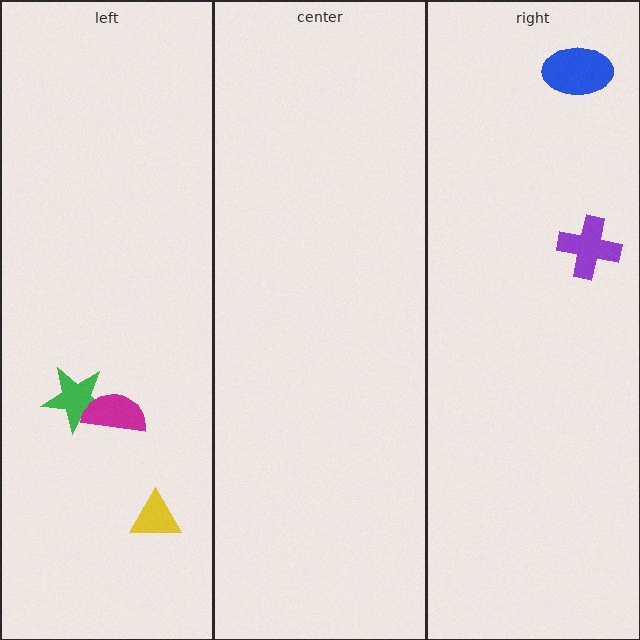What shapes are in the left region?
The yellow triangle, the green star, the magenta semicircle.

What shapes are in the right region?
The blue ellipse, the purple cross.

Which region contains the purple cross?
The right region.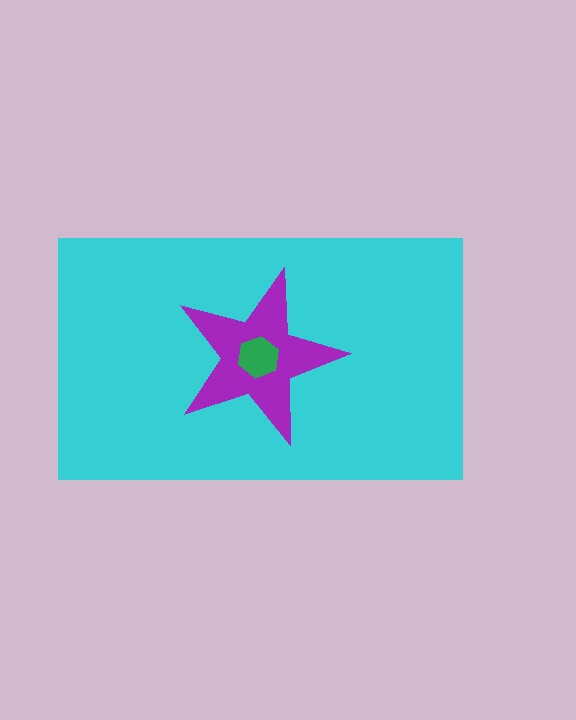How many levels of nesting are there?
3.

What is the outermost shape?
The cyan rectangle.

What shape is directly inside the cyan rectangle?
The purple star.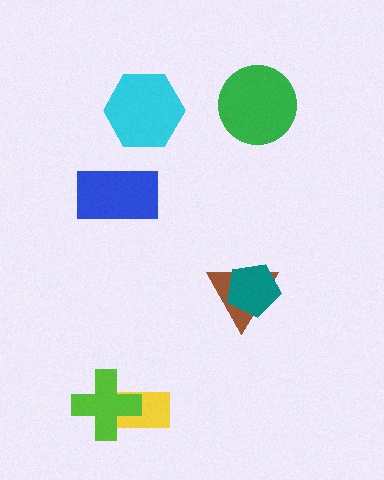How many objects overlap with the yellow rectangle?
1 object overlaps with the yellow rectangle.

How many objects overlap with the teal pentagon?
1 object overlaps with the teal pentagon.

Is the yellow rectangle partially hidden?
Yes, it is partially covered by another shape.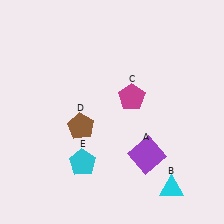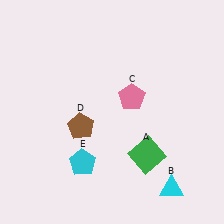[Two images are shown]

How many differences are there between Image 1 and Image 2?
There are 2 differences between the two images.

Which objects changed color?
A changed from purple to green. C changed from magenta to pink.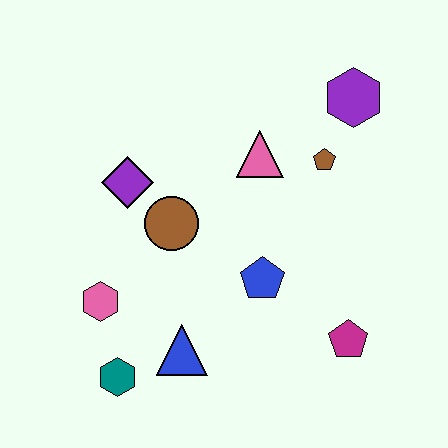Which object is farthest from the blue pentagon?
The purple hexagon is farthest from the blue pentagon.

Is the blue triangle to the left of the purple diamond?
No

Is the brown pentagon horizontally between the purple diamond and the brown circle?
No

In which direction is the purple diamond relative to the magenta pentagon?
The purple diamond is to the left of the magenta pentagon.